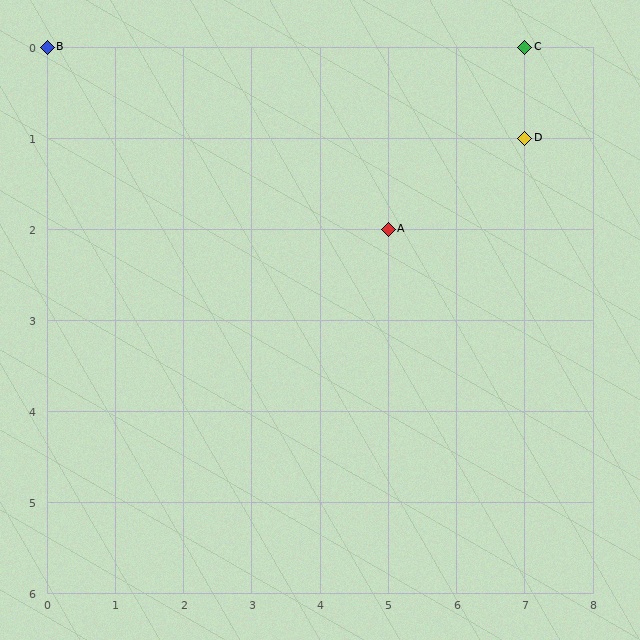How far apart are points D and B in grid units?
Points D and B are 7 columns and 1 row apart (about 7.1 grid units diagonally).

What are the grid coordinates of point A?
Point A is at grid coordinates (5, 2).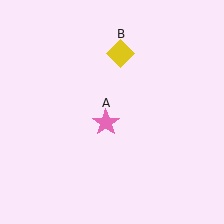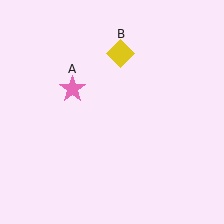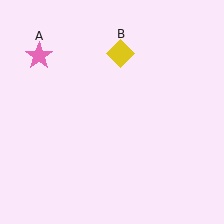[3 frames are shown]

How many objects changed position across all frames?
1 object changed position: pink star (object A).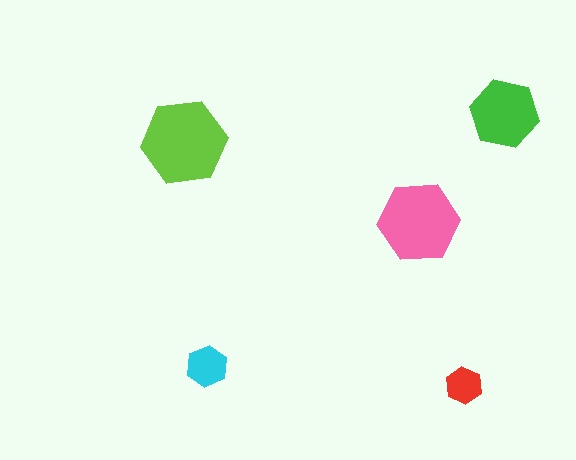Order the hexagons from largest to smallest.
the lime one, the pink one, the green one, the cyan one, the red one.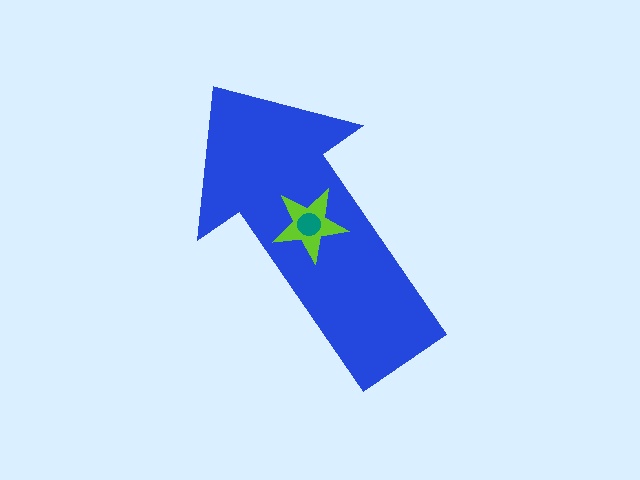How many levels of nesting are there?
3.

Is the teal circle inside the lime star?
Yes.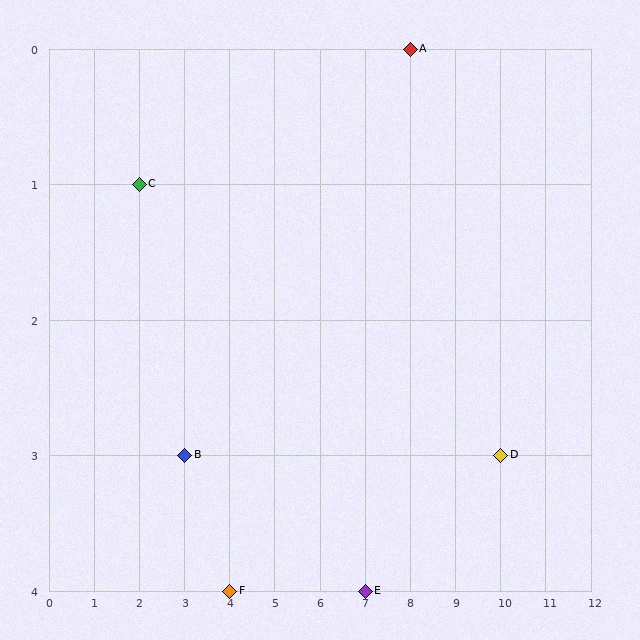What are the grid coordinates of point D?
Point D is at grid coordinates (10, 3).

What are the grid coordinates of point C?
Point C is at grid coordinates (2, 1).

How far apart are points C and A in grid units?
Points C and A are 6 columns and 1 row apart (about 6.1 grid units diagonally).